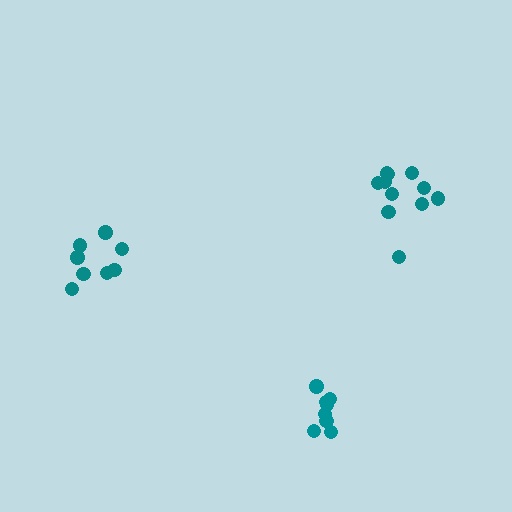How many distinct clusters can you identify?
There are 3 distinct clusters.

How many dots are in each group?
Group 1: 8 dots, Group 2: 11 dots, Group 3: 8 dots (27 total).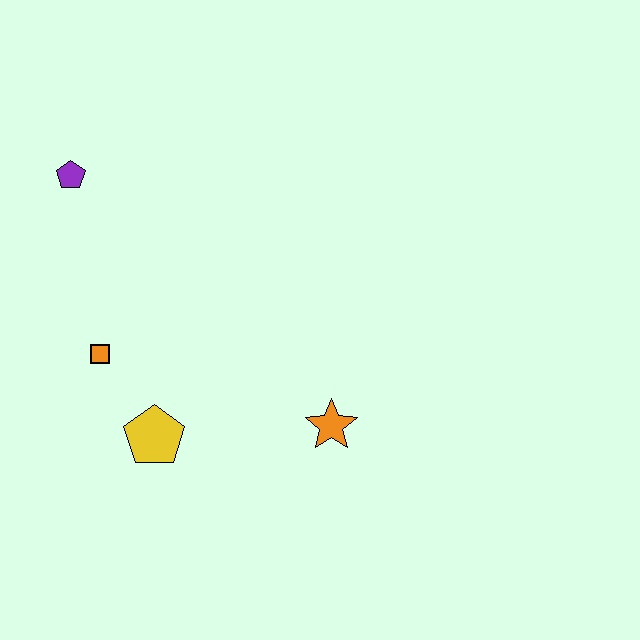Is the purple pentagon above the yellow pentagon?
Yes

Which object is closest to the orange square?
The yellow pentagon is closest to the orange square.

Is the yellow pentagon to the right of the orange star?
No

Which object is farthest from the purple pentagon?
The orange star is farthest from the purple pentagon.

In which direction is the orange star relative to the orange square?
The orange star is to the right of the orange square.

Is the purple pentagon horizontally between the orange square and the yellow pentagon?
No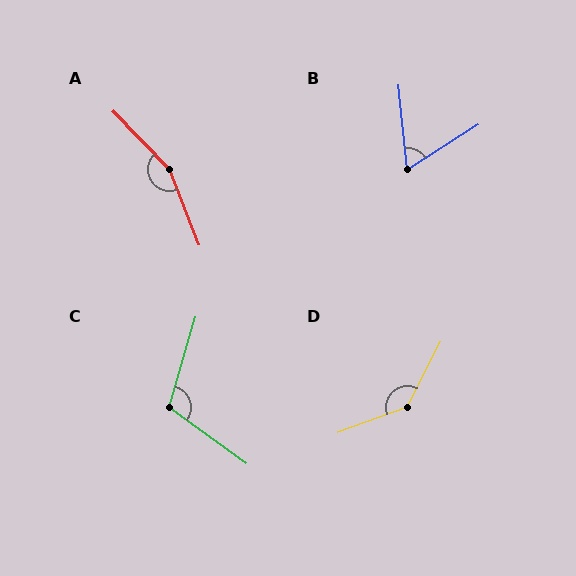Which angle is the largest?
A, at approximately 157 degrees.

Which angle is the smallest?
B, at approximately 63 degrees.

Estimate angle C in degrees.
Approximately 109 degrees.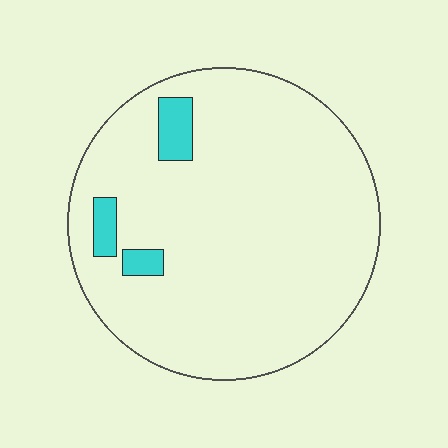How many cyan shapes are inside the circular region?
3.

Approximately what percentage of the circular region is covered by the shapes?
Approximately 5%.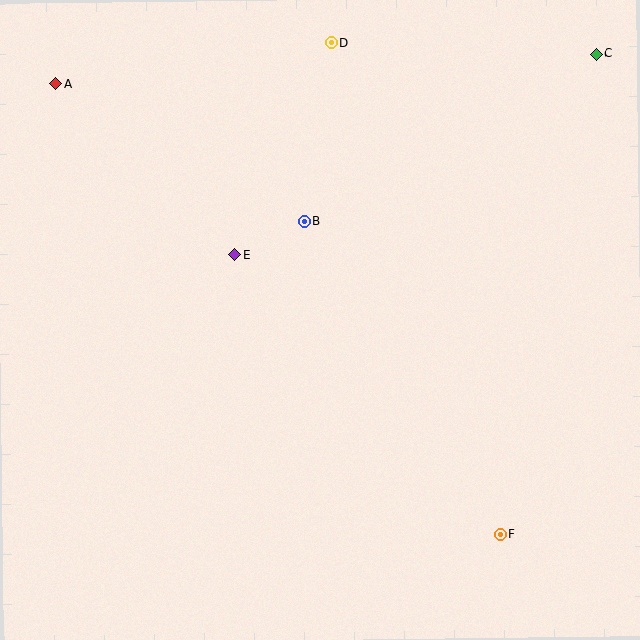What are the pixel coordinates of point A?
Point A is at (56, 84).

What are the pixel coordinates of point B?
Point B is at (304, 221).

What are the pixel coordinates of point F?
Point F is at (500, 534).